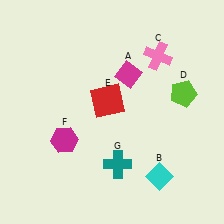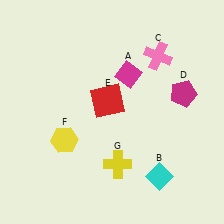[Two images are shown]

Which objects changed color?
D changed from lime to magenta. F changed from magenta to yellow. G changed from teal to yellow.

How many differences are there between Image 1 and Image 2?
There are 3 differences between the two images.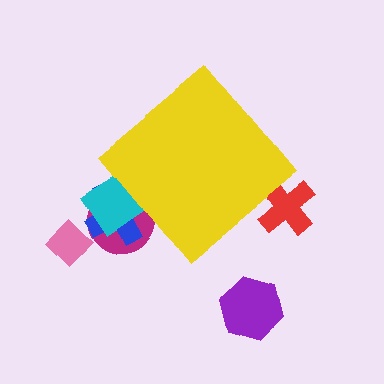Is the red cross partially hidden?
Yes, the red cross is partially hidden behind the yellow diamond.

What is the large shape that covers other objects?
A yellow diamond.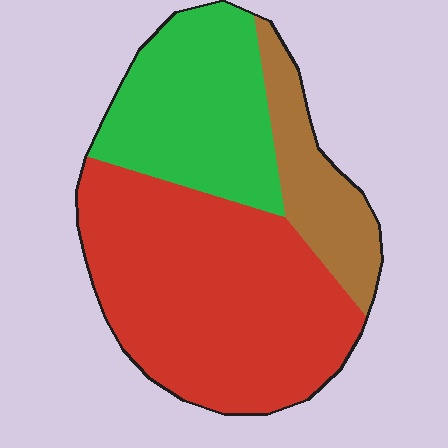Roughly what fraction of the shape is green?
Green covers about 30% of the shape.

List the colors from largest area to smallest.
From largest to smallest: red, green, brown.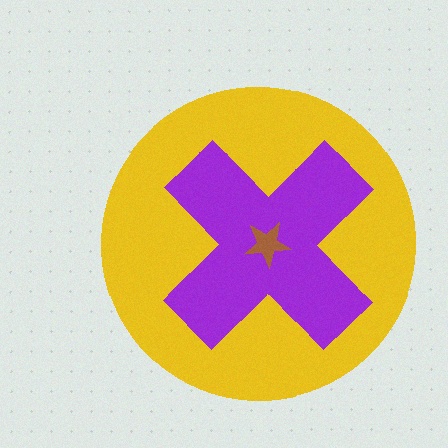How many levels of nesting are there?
3.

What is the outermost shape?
The yellow circle.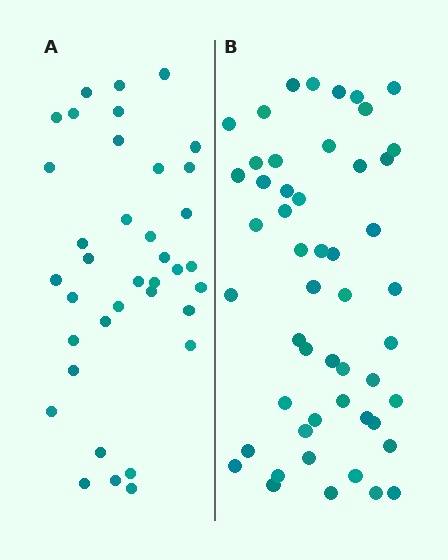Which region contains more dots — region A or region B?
Region B (the right region) has more dots.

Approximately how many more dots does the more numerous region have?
Region B has approximately 15 more dots than region A.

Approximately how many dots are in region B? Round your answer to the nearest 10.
About 50 dots. (The exact count is 51, which rounds to 50.)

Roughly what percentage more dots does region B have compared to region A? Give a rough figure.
About 40% more.